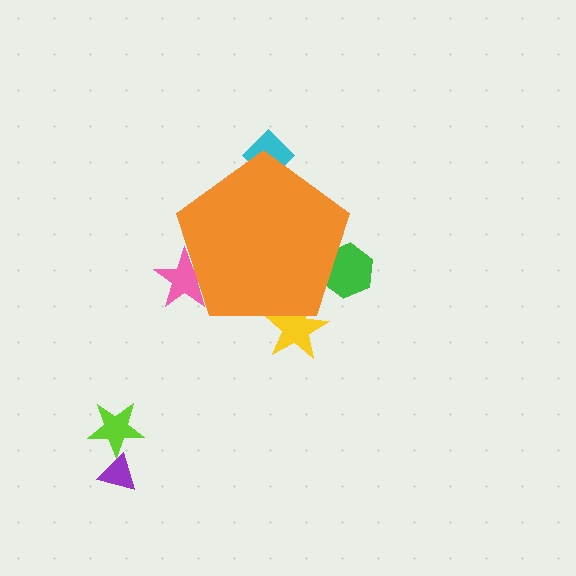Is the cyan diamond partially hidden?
Yes, the cyan diamond is partially hidden behind the orange pentagon.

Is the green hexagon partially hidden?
Yes, the green hexagon is partially hidden behind the orange pentagon.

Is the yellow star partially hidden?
Yes, the yellow star is partially hidden behind the orange pentagon.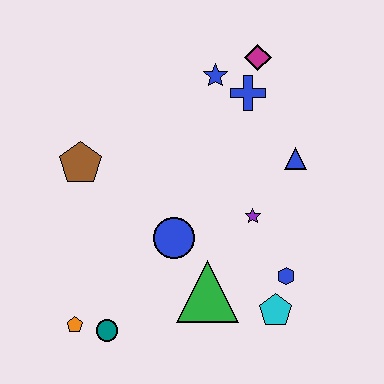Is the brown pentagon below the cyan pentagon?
No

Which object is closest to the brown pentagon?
The blue circle is closest to the brown pentagon.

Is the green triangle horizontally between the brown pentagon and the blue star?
Yes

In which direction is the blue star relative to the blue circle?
The blue star is above the blue circle.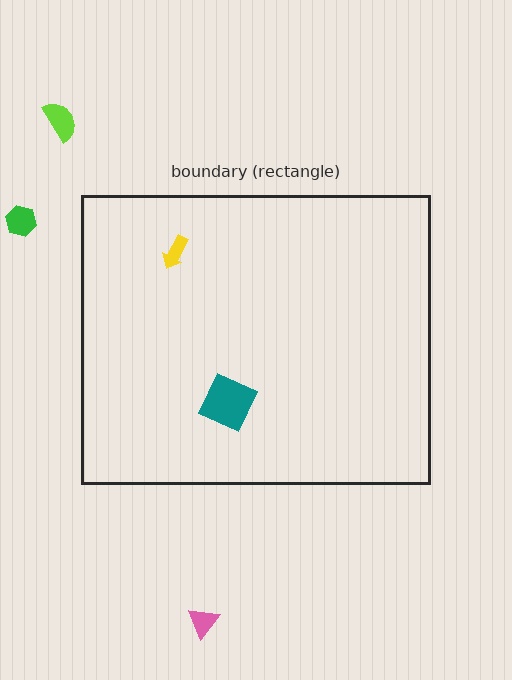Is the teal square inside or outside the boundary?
Inside.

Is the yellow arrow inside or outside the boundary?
Inside.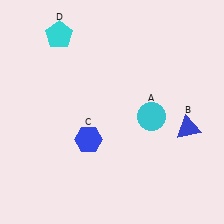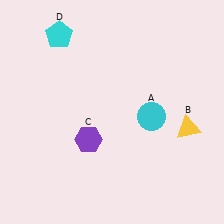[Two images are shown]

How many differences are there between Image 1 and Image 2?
There are 2 differences between the two images.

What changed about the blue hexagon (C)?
In Image 1, C is blue. In Image 2, it changed to purple.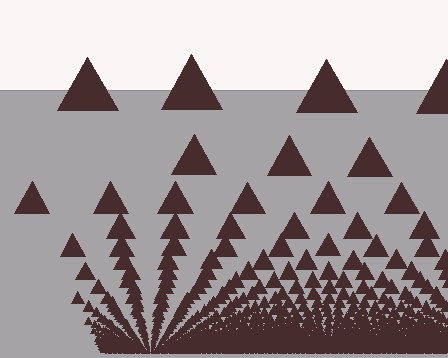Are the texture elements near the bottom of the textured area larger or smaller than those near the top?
Smaller. The gradient is inverted — elements near the bottom are smaller and denser.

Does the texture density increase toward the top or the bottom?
Density increases toward the bottom.